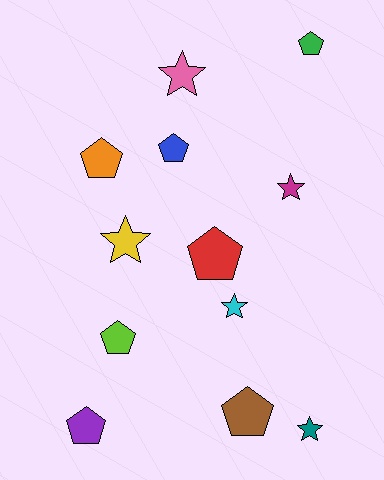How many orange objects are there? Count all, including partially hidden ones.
There is 1 orange object.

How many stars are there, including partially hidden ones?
There are 5 stars.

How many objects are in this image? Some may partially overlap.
There are 12 objects.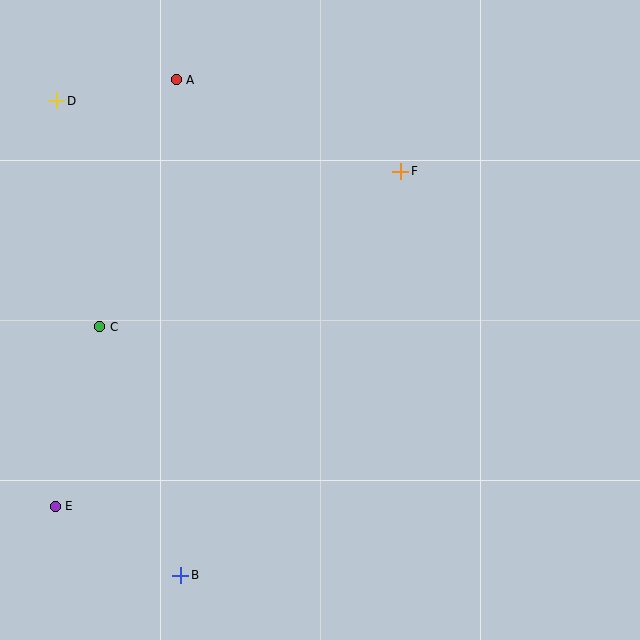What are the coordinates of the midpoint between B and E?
The midpoint between B and E is at (118, 541).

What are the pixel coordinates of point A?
Point A is at (176, 80).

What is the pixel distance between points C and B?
The distance between C and B is 261 pixels.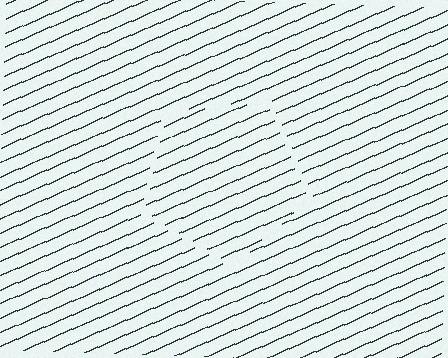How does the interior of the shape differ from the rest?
The interior of the shape contains the same grating, shifted by half a period — the contour is defined by the phase discontinuity where line-ends from the inner and outer gratings abut.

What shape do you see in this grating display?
An illusory pentagon. The interior of the shape contains the same grating, shifted by half a period — the contour is defined by the phase discontinuity where line-ends from the inner and outer gratings abut.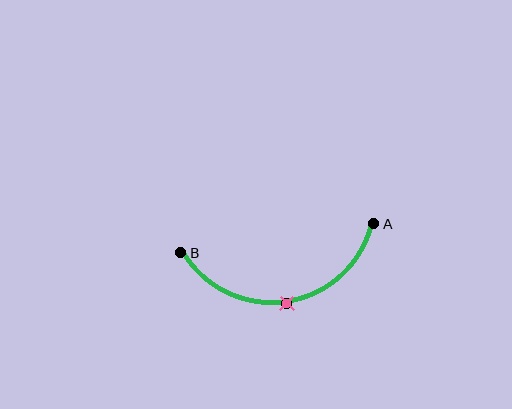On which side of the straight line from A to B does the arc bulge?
The arc bulges below the straight line connecting A and B.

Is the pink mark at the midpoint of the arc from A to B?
Yes. The pink mark lies on the arc at equal arc-length from both A and B — it is the arc midpoint.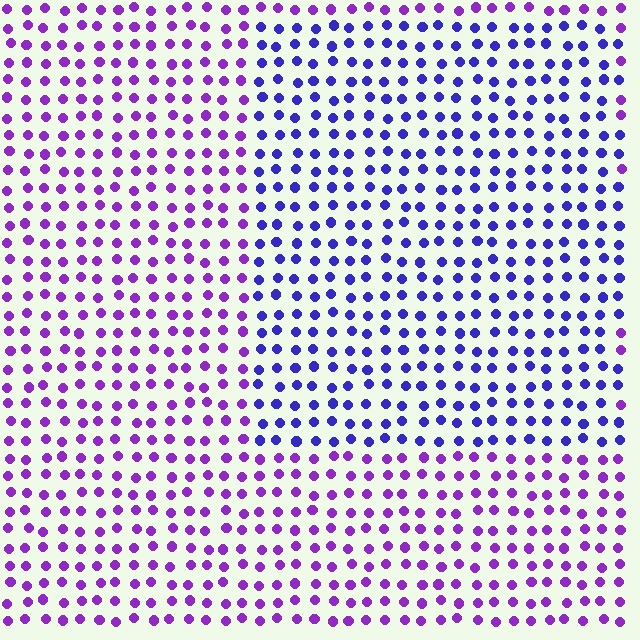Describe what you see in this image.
The image is filled with small purple elements in a uniform arrangement. A rectangle-shaped region is visible where the elements are tinted to a slightly different hue, forming a subtle color boundary.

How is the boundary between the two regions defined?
The boundary is defined purely by a slight shift in hue (about 36 degrees). Spacing, size, and orientation are identical on both sides.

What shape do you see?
I see a rectangle.